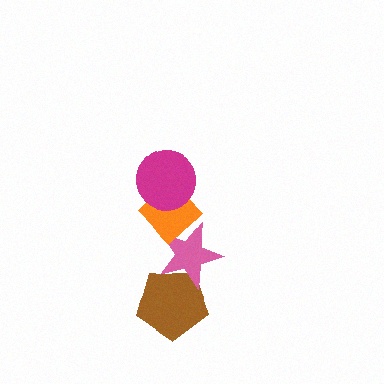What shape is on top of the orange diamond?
The magenta circle is on top of the orange diamond.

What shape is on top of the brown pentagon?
The pink star is on top of the brown pentagon.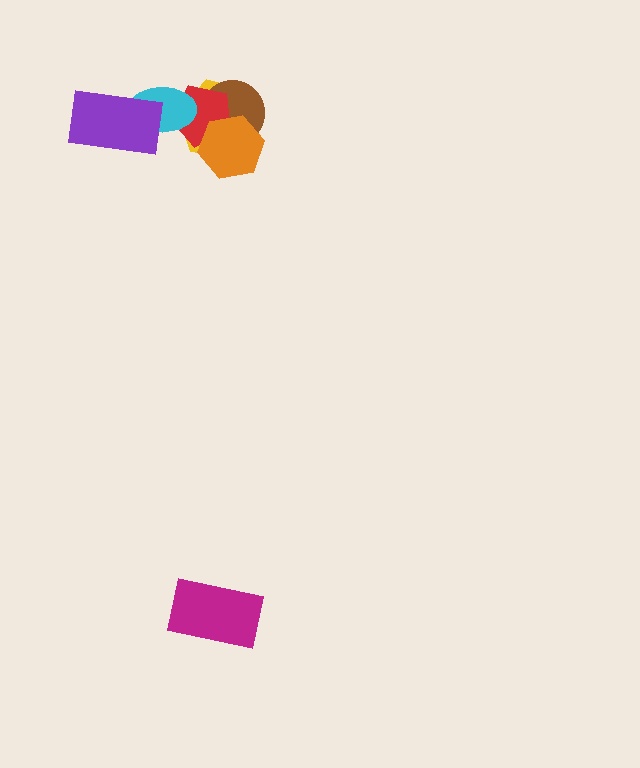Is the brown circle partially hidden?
Yes, it is partially covered by another shape.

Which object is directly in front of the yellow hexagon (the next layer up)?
The brown circle is directly in front of the yellow hexagon.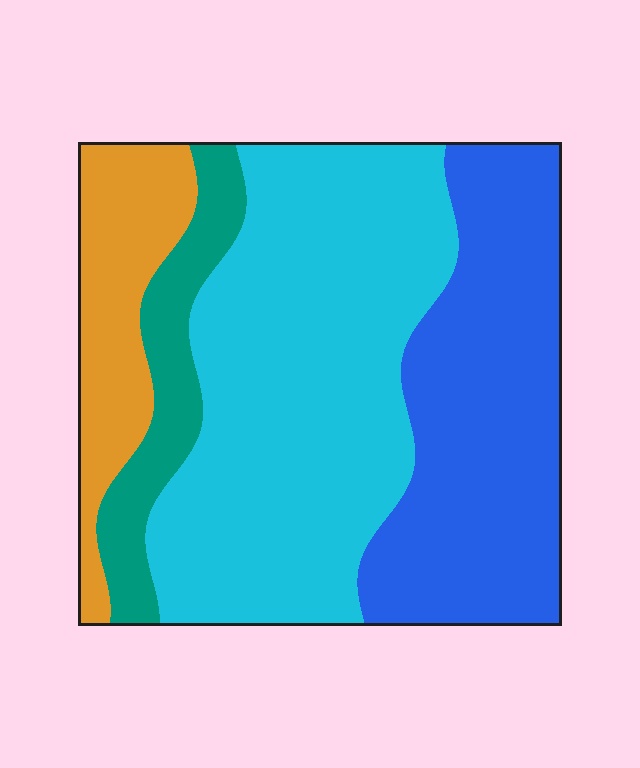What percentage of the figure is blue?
Blue covers 31% of the figure.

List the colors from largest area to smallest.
From largest to smallest: cyan, blue, orange, teal.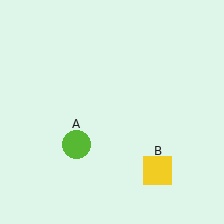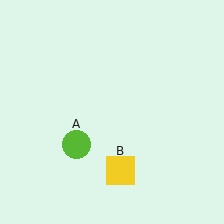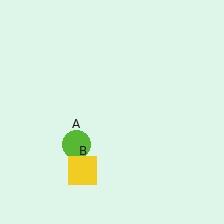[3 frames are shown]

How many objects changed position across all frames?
1 object changed position: yellow square (object B).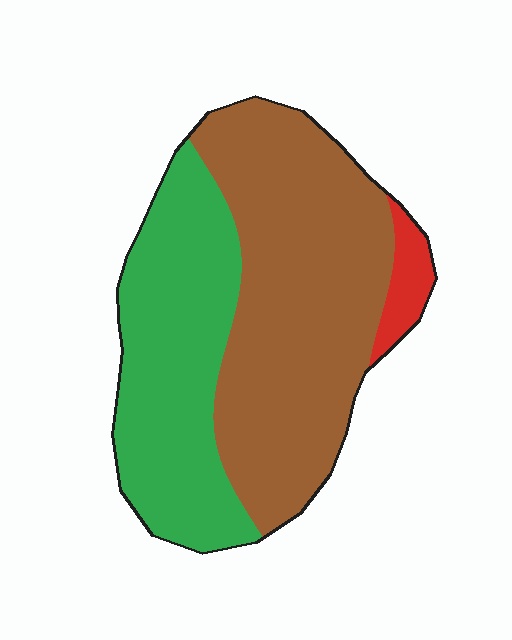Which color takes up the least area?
Red, at roughly 5%.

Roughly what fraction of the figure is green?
Green takes up about two fifths (2/5) of the figure.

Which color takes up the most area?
Brown, at roughly 55%.